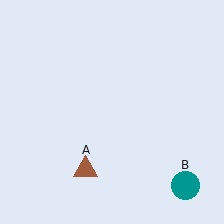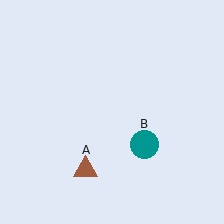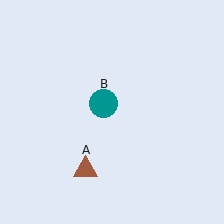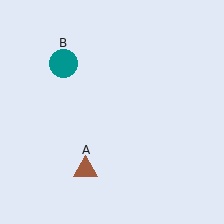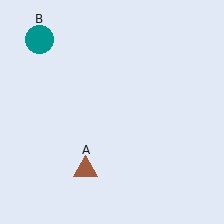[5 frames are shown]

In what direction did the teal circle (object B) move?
The teal circle (object B) moved up and to the left.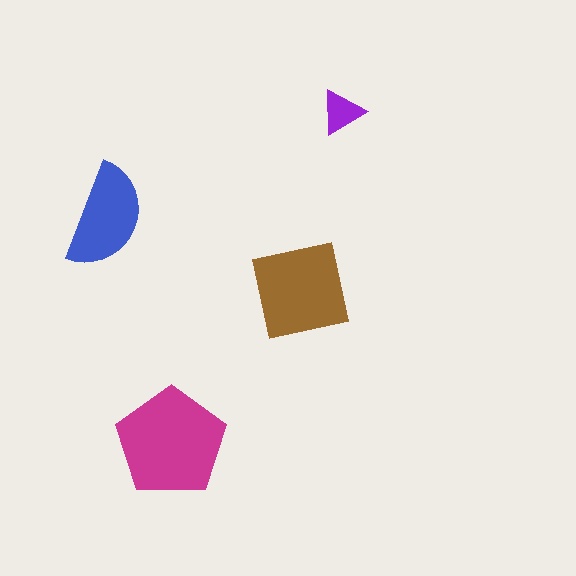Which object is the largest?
The magenta pentagon.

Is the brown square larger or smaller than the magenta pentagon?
Smaller.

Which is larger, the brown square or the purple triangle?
The brown square.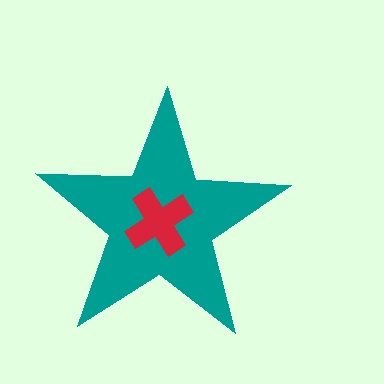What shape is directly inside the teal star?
The red cross.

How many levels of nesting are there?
2.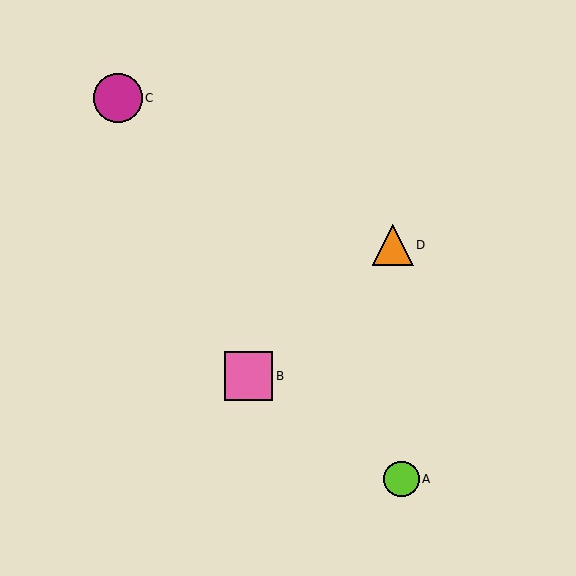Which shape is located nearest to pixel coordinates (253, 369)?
The pink square (labeled B) at (248, 376) is nearest to that location.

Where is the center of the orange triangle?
The center of the orange triangle is at (393, 245).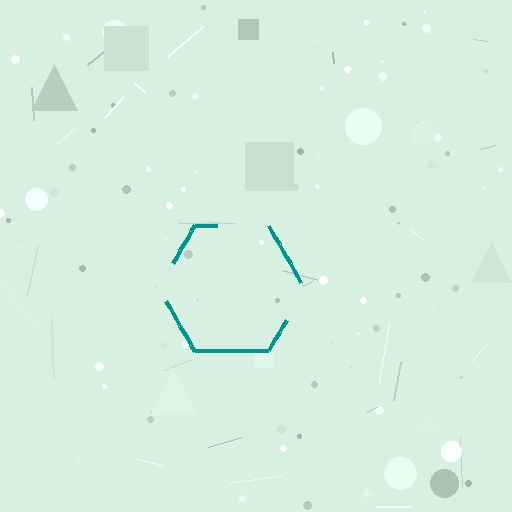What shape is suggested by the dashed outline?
The dashed outline suggests a hexagon.